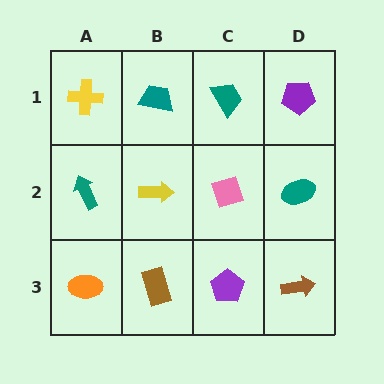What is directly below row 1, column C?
A pink diamond.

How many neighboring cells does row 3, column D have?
2.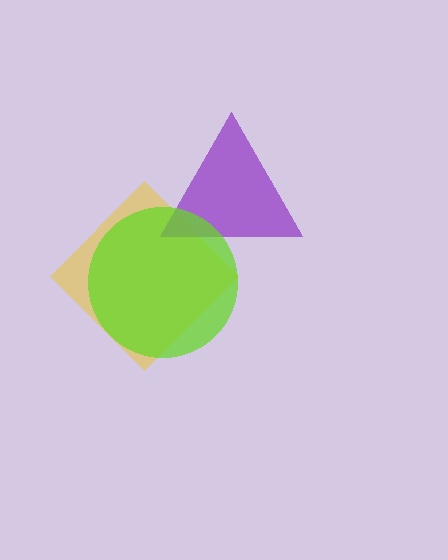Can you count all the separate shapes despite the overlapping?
Yes, there are 3 separate shapes.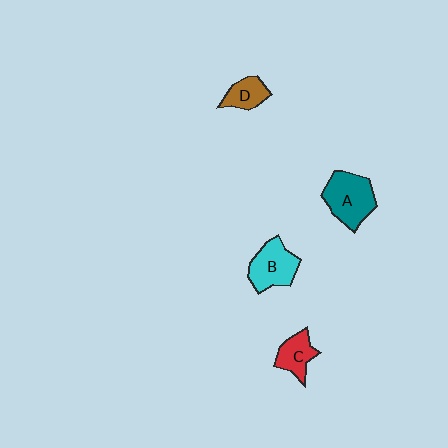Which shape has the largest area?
Shape A (teal).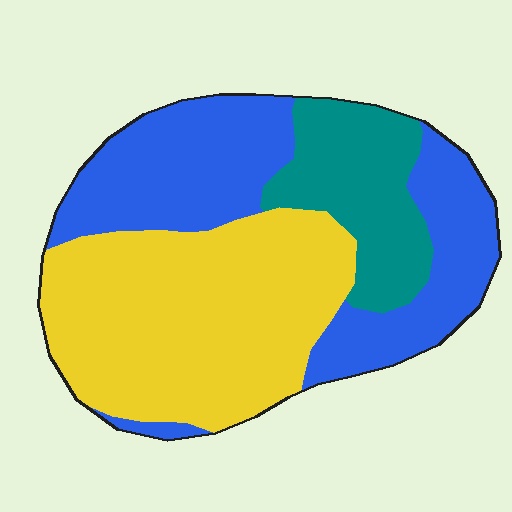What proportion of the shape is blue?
Blue covers about 40% of the shape.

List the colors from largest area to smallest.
From largest to smallest: yellow, blue, teal.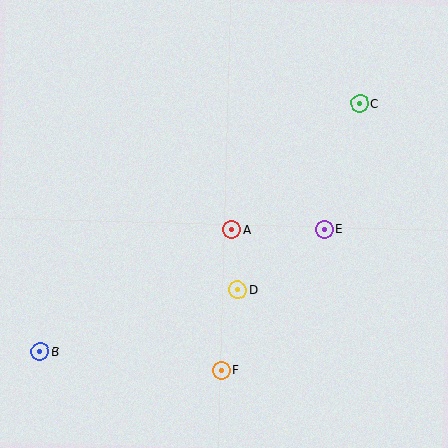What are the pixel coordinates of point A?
Point A is at (232, 230).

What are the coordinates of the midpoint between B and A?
The midpoint between B and A is at (136, 291).